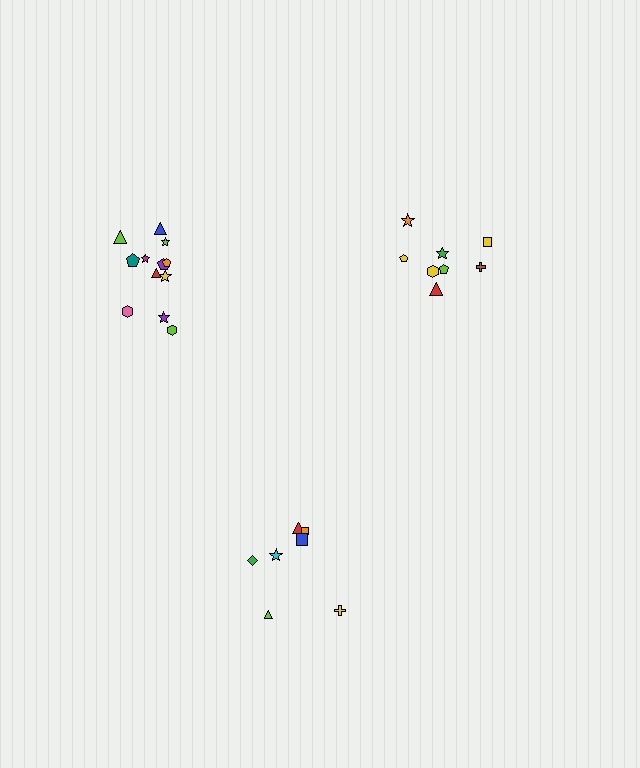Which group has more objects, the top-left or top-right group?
The top-left group.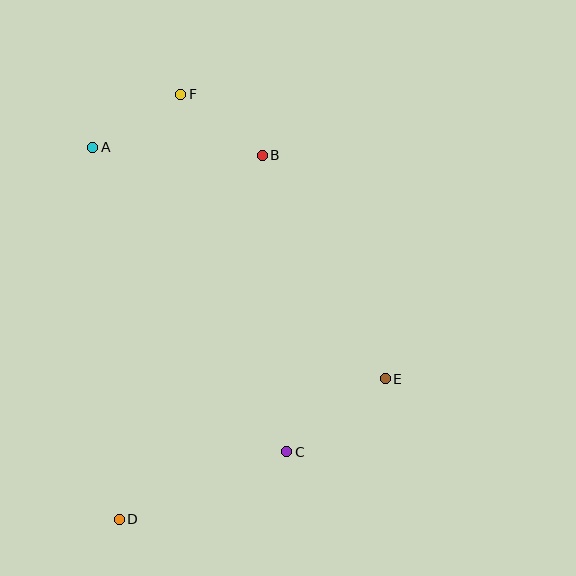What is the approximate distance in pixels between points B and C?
The distance between B and C is approximately 297 pixels.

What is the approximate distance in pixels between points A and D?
The distance between A and D is approximately 373 pixels.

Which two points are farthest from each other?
Points D and F are farthest from each other.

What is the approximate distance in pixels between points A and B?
The distance between A and B is approximately 170 pixels.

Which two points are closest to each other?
Points B and F are closest to each other.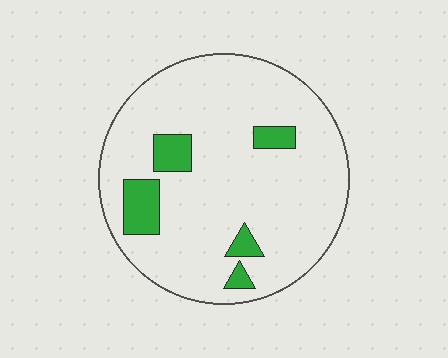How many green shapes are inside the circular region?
5.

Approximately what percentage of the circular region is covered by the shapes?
Approximately 10%.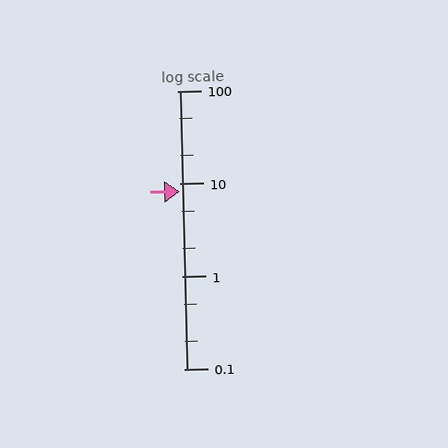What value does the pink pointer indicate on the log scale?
The pointer indicates approximately 8.3.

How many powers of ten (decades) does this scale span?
The scale spans 3 decades, from 0.1 to 100.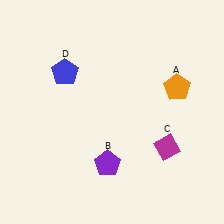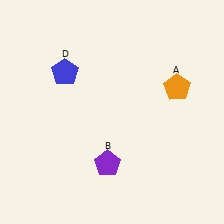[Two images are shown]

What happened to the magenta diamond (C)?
The magenta diamond (C) was removed in Image 2. It was in the bottom-right area of Image 1.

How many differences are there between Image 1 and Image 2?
There is 1 difference between the two images.